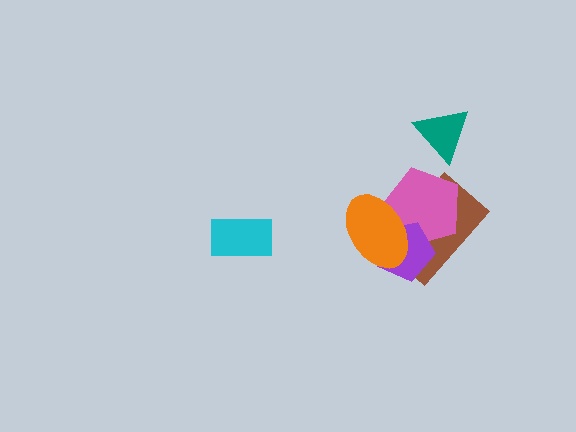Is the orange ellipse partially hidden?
No, no other shape covers it.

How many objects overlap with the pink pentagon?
3 objects overlap with the pink pentagon.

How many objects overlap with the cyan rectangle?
0 objects overlap with the cyan rectangle.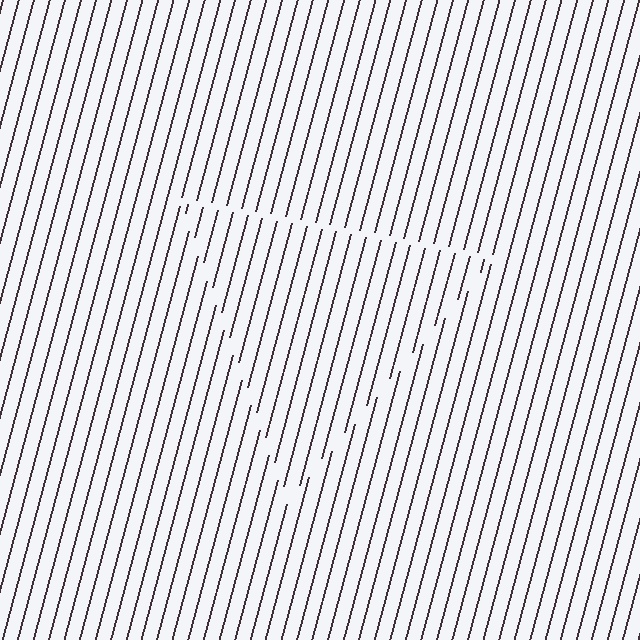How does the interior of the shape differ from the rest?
The interior of the shape contains the same grating, shifted by half a period — the contour is defined by the phase discontinuity where line-ends from the inner and outer gratings abut.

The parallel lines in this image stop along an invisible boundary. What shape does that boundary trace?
An illusory triangle. The interior of the shape contains the same grating, shifted by half a period — the contour is defined by the phase discontinuity where line-ends from the inner and outer gratings abut.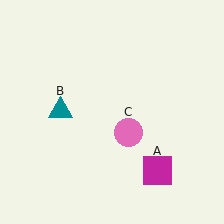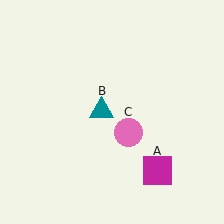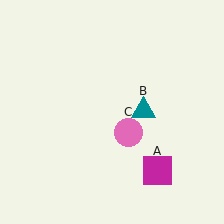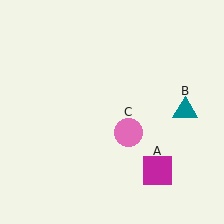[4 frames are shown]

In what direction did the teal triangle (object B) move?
The teal triangle (object B) moved right.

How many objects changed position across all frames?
1 object changed position: teal triangle (object B).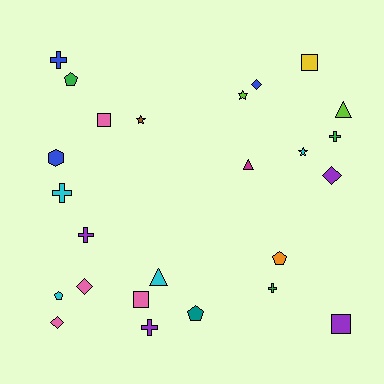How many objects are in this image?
There are 25 objects.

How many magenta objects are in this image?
There is 1 magenta object.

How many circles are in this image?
There are no circles.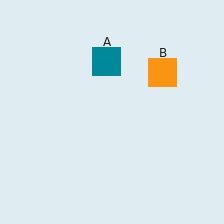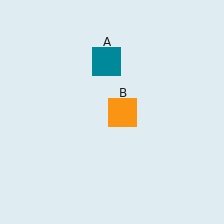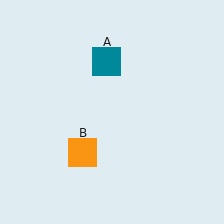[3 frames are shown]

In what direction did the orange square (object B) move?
The orange square (object B) moved down and to the left.